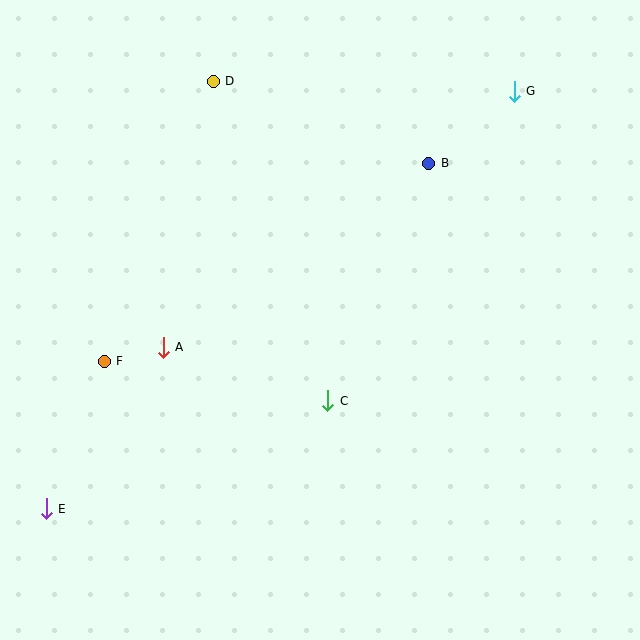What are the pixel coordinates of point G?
Point G is at (514, 91).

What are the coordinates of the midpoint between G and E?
The midpoint between G and E is at (280, 300).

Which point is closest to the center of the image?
Point C at (328, 401) is closest to the center.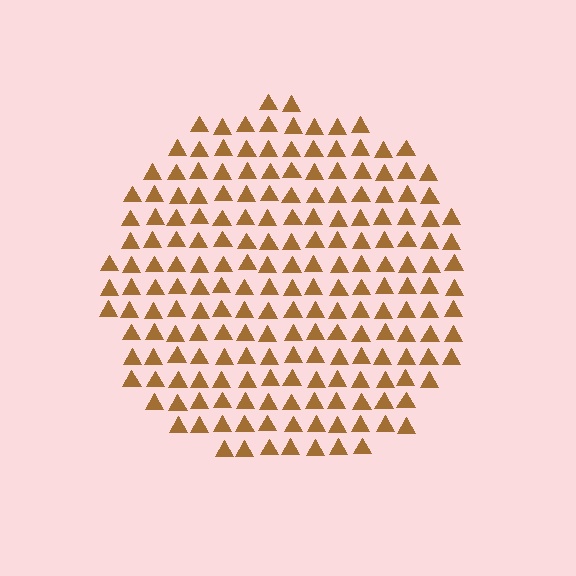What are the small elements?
The small elements are triangles.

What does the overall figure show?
The overall figure shows a circle.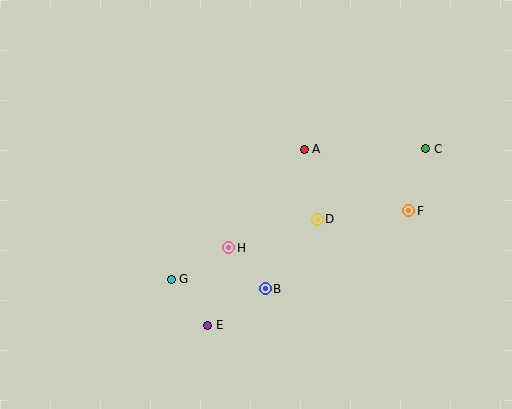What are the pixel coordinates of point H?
Point H is at (229, 248).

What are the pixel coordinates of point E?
Point E is at (208, 325).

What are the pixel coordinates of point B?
Point B is at (265, 289).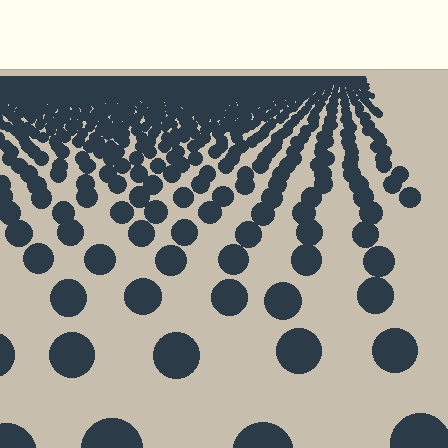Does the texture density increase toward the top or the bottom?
Density increases toward the top.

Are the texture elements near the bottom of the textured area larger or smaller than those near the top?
Larger. Near the bottom, elements are closer to the viewer and appear at a bigger on-screen size.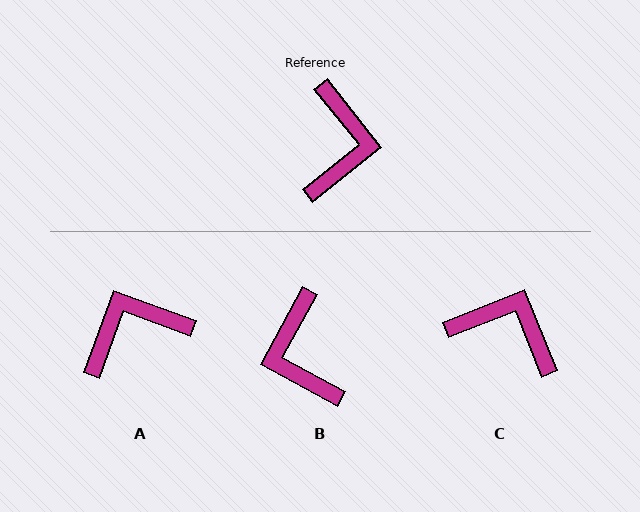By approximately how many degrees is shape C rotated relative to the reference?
Approximately 74 degrees counter-clockwise.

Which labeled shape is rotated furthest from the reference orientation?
B, about 157 degrees away.